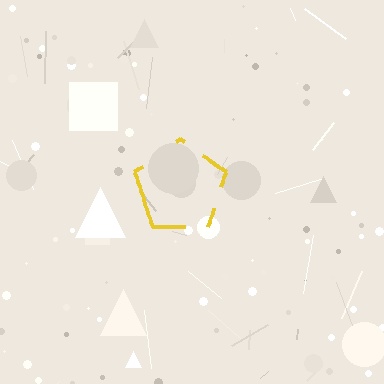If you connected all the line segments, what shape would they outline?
They would outline a pentagon.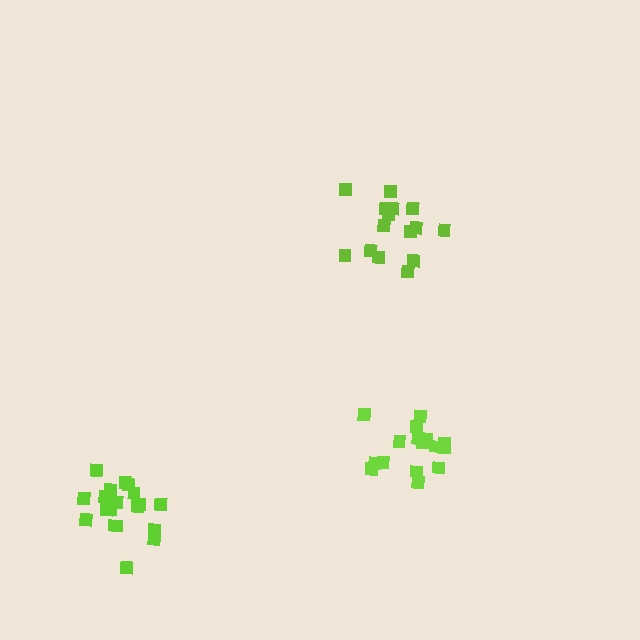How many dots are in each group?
Group 1: 16 dots, Group 2: 15 dots, Group 3: 19 dots (50 total).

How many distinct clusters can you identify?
There are 3 distinct clusters.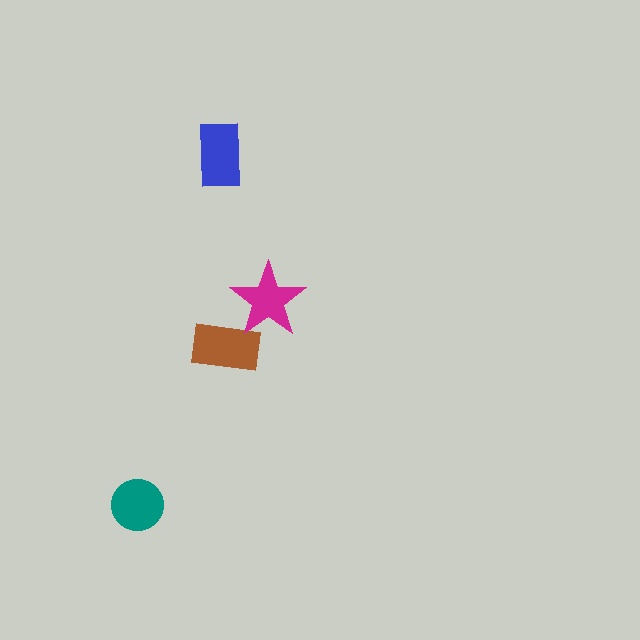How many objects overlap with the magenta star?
1 object overlaps with the magenta star.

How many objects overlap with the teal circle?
0 objects overlap with the teal circle.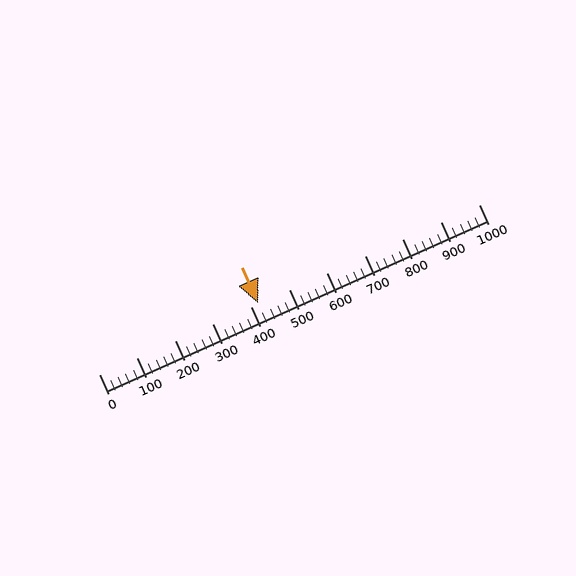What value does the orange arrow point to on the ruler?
The orange arrow points to approximately 420.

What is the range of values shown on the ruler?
The ruler shows values from 0 to 1000.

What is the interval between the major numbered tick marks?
The major tick marks are spaced 100 units apart.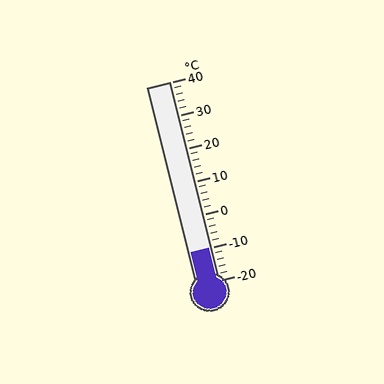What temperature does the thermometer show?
The thermometer shows approximately -10°C.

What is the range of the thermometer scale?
The thermometer scale ranges from -20°C to 40°C.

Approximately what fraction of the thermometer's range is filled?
The thermometer is filled to approximately 15% of its range.